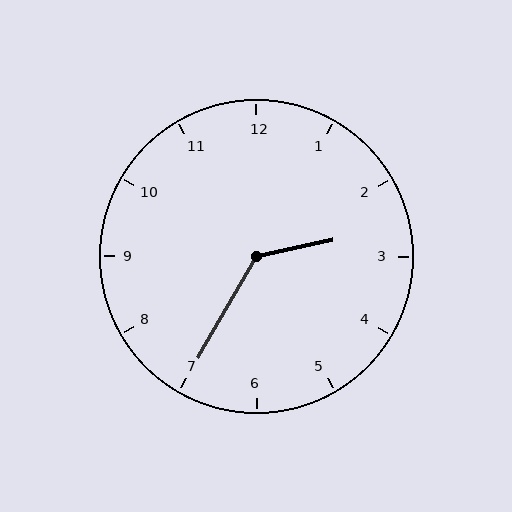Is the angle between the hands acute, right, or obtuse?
It is obtuse.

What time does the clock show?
2:35.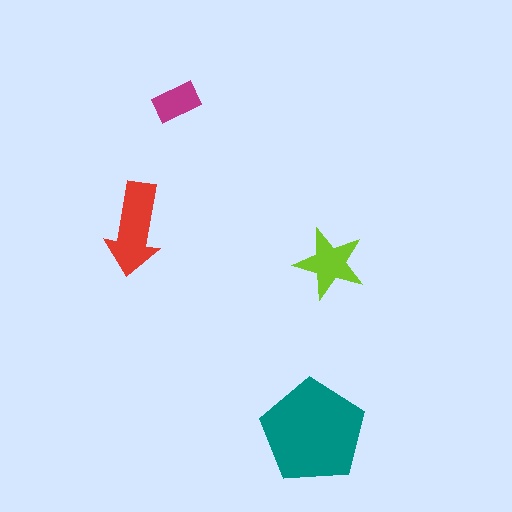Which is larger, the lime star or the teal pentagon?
The teal pentagon.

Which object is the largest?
The teal pentagon.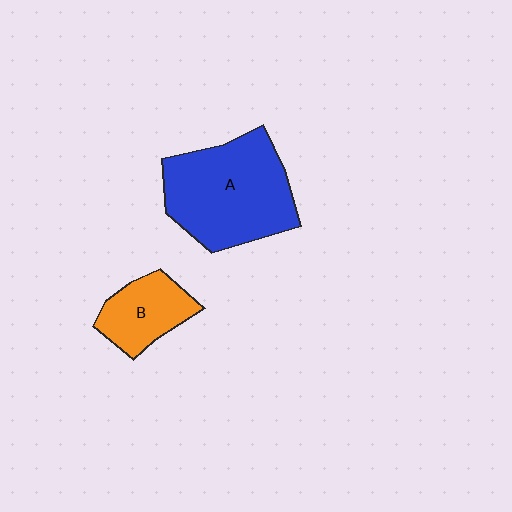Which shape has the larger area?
Shape A (blue).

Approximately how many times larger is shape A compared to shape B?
Approximately 2.2 times.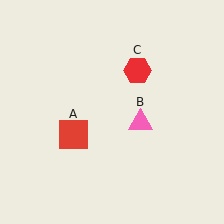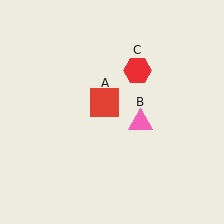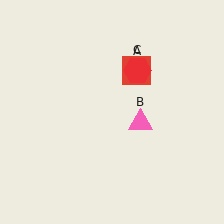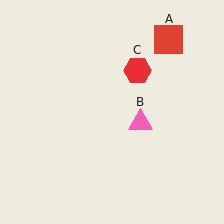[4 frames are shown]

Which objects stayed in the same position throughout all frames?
Pink triangle (object B) and red hexagon (object C) remained stationary.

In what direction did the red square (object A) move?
The red square (object A) moved up and to the right.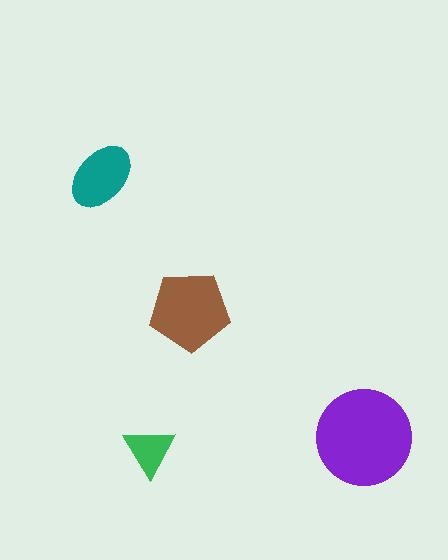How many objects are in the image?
There are 4 objects in the image.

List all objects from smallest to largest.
The green triangle, the teal ellipse, the brown pentagon, the purple circle.